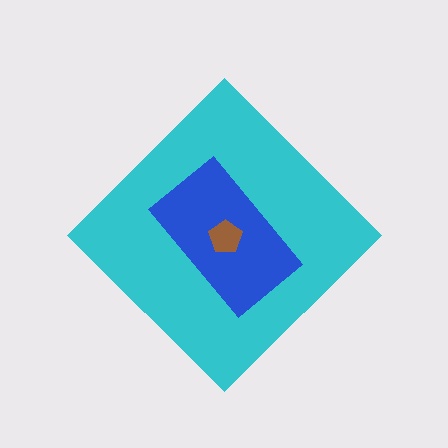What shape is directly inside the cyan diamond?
The blue rectangle.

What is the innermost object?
The brown pentagon.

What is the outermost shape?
The cyan diamond.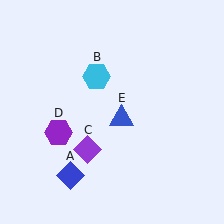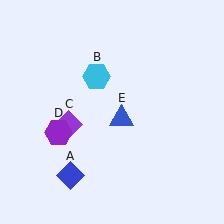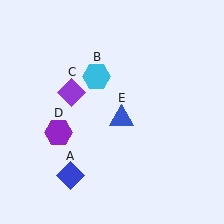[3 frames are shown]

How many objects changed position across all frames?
1 object changed position: purple diamond (object C).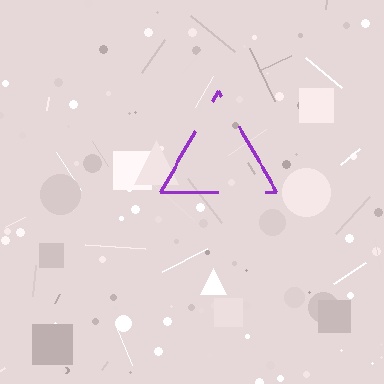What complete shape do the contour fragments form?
The contour fragments form a triangle.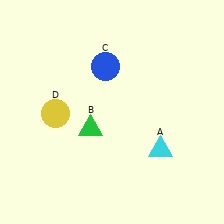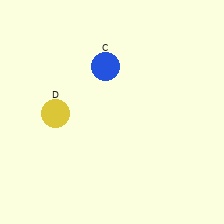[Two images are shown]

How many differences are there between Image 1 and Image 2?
There are 2 differences between the two images.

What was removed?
The cyan triangle (A), the green triangle (B) were removed in Image 2.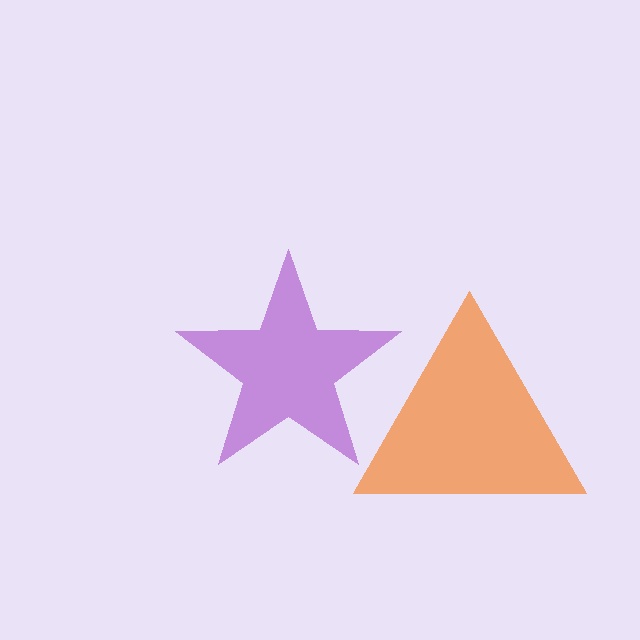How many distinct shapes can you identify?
There are 2 distinct shapes: an orange triangle, a purple star.